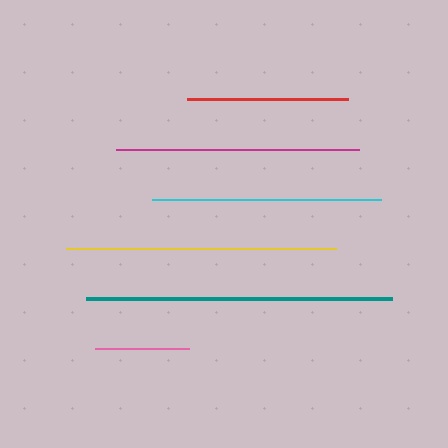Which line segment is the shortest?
The pink line is the shortest at approximately 94 pixels.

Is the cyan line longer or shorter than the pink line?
The cyan line is longer than the pink line.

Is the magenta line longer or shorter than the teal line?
The teal line is longer than the magenta line.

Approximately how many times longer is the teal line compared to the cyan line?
The teal line is approximately 1.3 times the length of the cyan line.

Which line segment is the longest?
The teal line is the longest at approximately 305 pixels.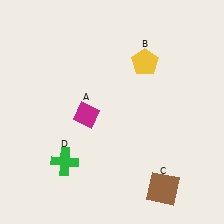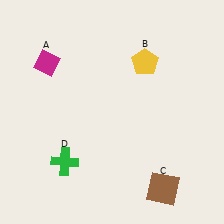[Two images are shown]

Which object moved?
The magenta diamond (A) moved up.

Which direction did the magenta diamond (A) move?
The magenta diamond (A) moved up.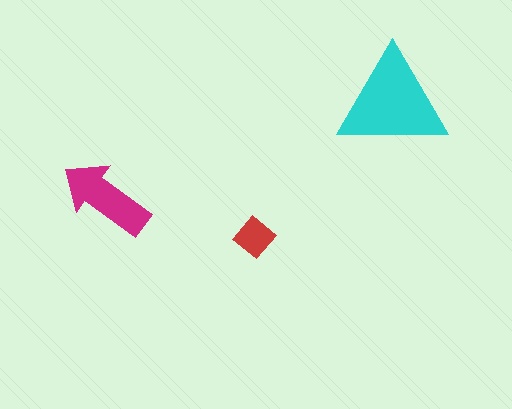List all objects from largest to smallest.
The cyan triangle, the magenta arrow, the red diamond.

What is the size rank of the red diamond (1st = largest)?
3rd.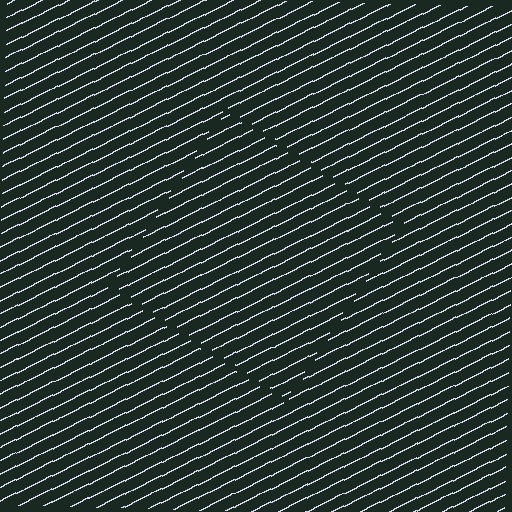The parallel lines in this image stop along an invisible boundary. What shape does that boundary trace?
An illusory square. The interior of the shape contains the same grating, shifted by half a period — the contour is defined by the phase discontinuity where line-ends from the inner and outer gratings abut.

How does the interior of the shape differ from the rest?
The interior of the shape contains the same grating, shifted by half a period — the contour is defined by the phase discontinuity where line-ends from the inner and outer gratings abut.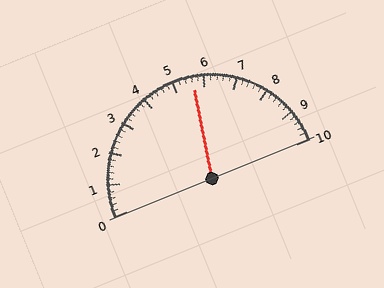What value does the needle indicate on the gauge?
The needle indicates approximately 5.6.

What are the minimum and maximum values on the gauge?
The gauge ranges from 0 to 10.